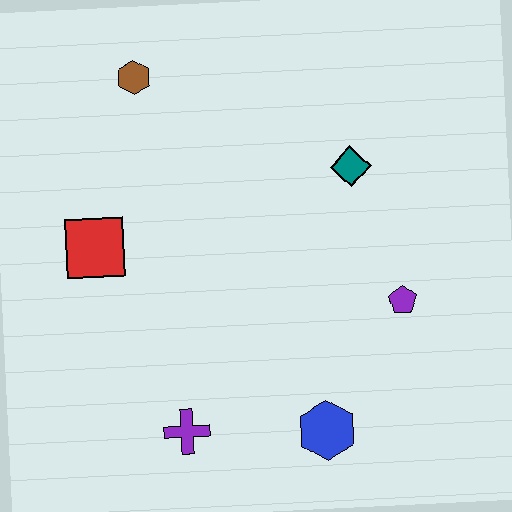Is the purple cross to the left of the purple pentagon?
Yes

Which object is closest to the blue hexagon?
The purple cross is closest to the blue hexagon.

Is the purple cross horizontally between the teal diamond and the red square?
Yes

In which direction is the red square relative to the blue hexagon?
The red square is to the left of the blue hexagon.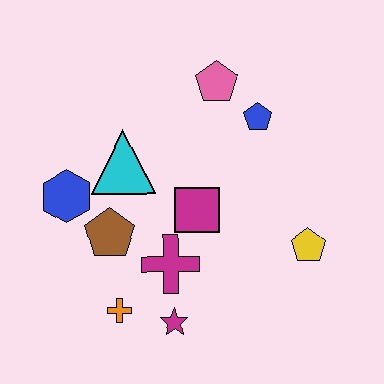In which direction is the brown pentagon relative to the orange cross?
The brown pentagon is above the orange cross.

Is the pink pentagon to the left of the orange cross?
No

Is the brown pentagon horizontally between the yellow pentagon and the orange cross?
No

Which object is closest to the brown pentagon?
The blue hexagon is closest to the brown pentagon.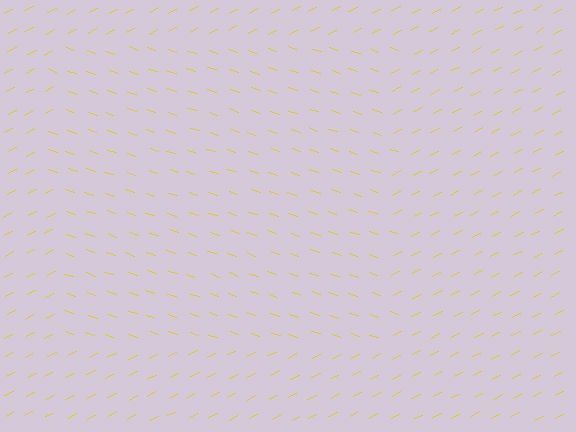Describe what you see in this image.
The image is filled with small yellow line segments. A rectangle region in the image has lines oriented differently from the surrounding lines, creating a visible texture boundary.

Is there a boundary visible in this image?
Yes, there is a texture boundary formed by a change in line orientation.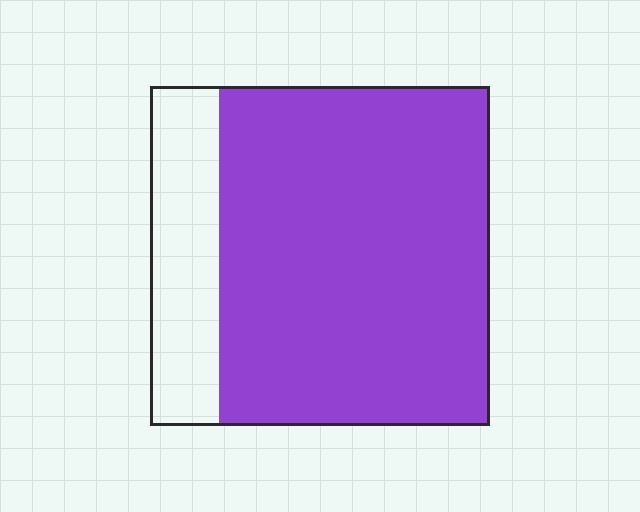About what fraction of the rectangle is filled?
About four fifths (4/5).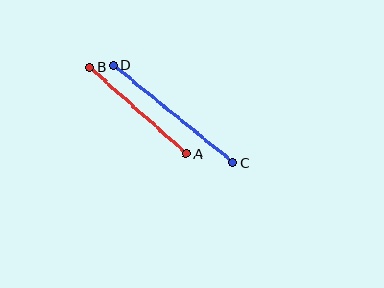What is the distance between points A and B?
The distance is approximately 130 pixels.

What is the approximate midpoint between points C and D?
The midpoint is at approximately (173, 114) pixels.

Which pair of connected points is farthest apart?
Points C and D are farthest apart.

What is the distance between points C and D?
The distance is approximately 155 pixels.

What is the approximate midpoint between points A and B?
The midpoint is at approximately (138, 110) pixels.